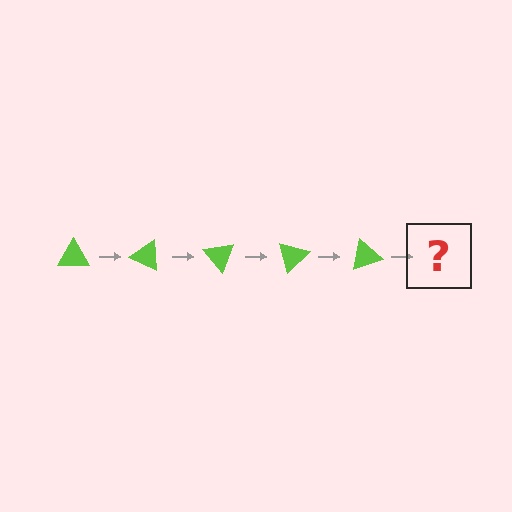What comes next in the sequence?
The next element should be a lime triangle rotated 125 degrees.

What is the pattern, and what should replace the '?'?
The pattern is that the triangle rotates 25 degrees each step. The '?' should be a lime triangle rotated 125 degrees.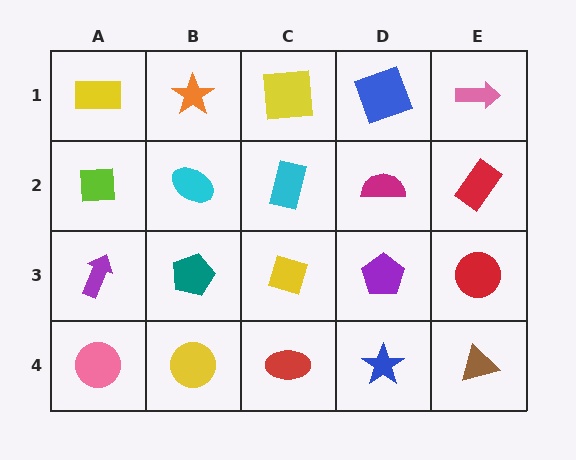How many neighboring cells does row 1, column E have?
2.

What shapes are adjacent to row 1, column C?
A cyan rectangle (row 2, column C), an orange star (row 1, column B), a blue square (row 1, column D).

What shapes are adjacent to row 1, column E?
A red rectangle (row 2, column E), a blue square (row 1, column D).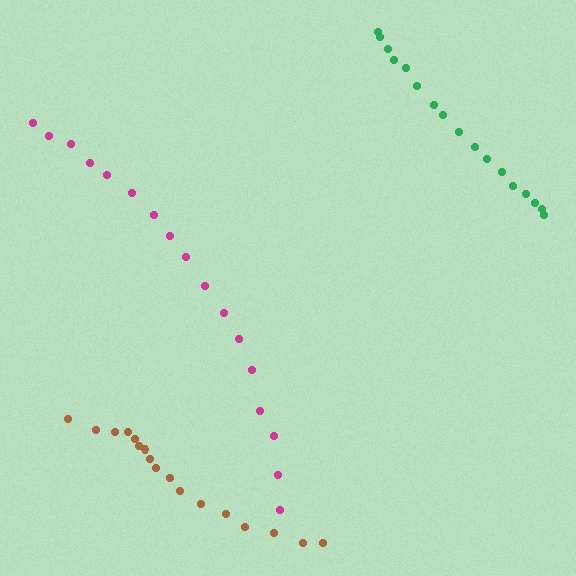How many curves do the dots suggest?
There are 3 distinct paths.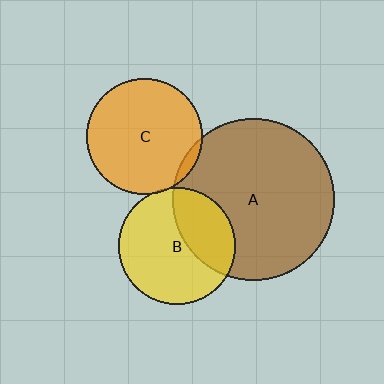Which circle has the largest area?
Circle A (brown).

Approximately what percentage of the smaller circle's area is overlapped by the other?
Approximately 35%.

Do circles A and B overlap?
Yes.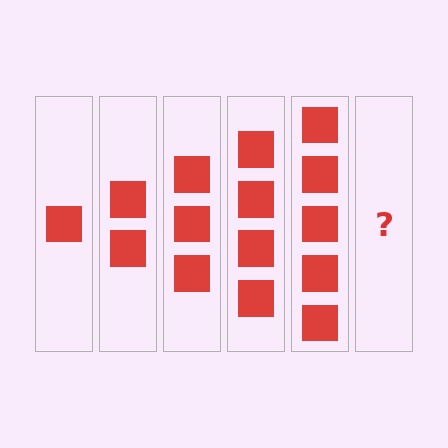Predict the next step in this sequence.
The next step is 6 squares.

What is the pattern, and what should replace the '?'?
The pattern is that each step adds one more square. The '?' should be 6 squares.